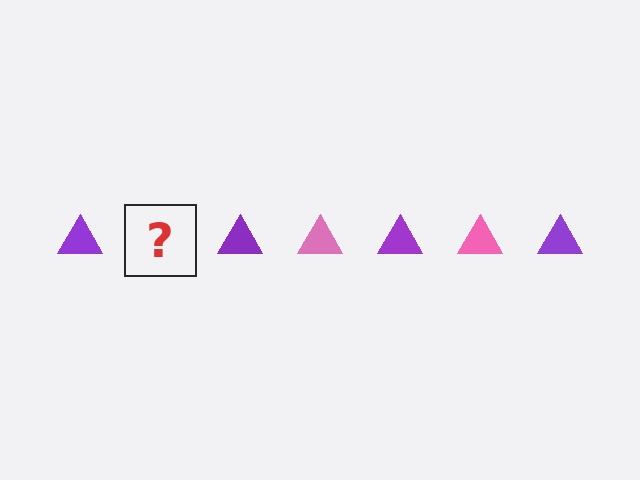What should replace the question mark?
The question mark should be replaced with a pink triangle.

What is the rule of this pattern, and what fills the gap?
The rule is that the pattern cycles through purple, pink triangles. The gap should be filled with a pink triangle.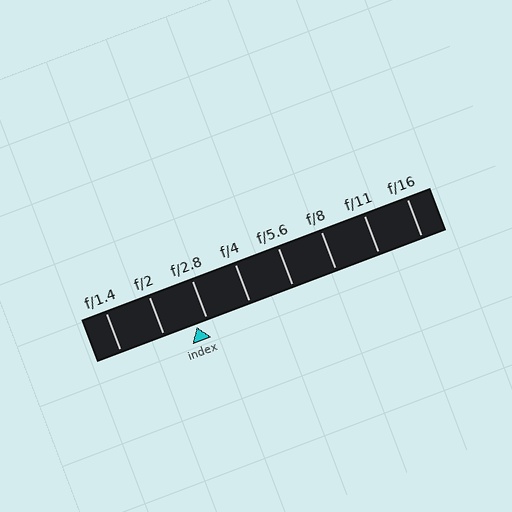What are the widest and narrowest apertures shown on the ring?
The widest aperture shown is f/1.4 and the narrowest is f/16.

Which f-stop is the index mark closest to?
The index mark is closest to f/2.8.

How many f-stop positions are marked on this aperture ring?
There are 8 f-stop positions marked.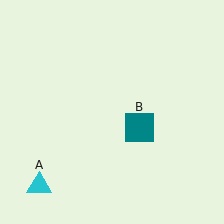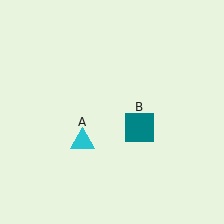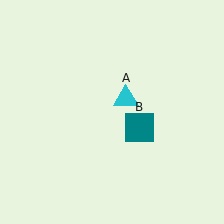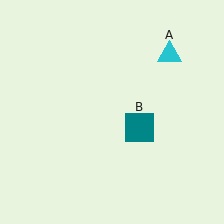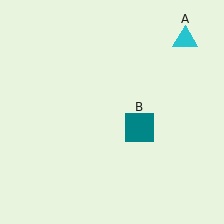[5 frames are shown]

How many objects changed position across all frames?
1 object changed position: cyan triangle (object A).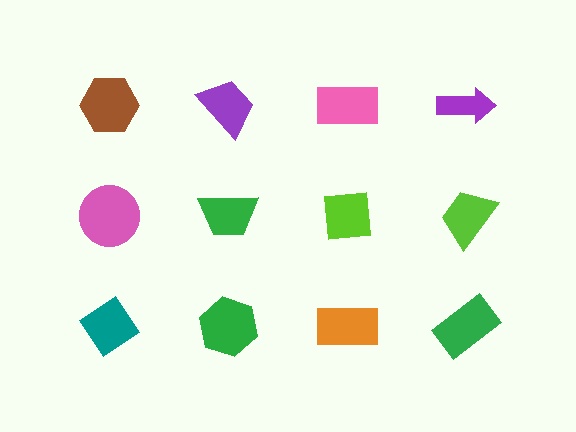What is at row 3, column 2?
A green hexagon.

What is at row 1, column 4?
A purple arrow.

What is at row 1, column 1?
A brown hexagon.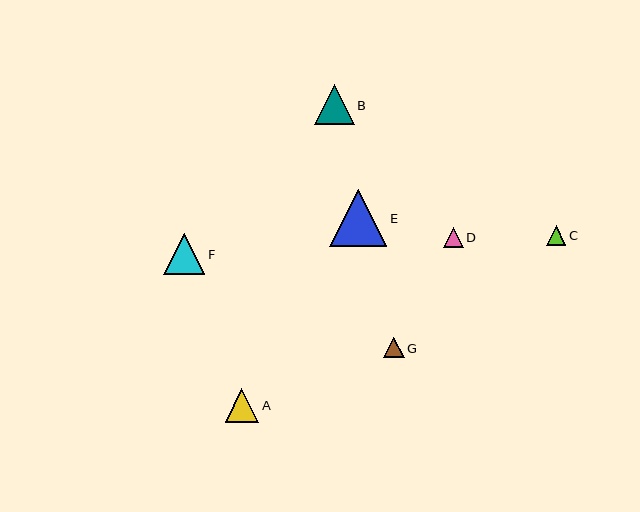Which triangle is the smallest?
Triangle C is the smallest with a size of approximately 19 pixels.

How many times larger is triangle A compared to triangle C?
Triangle A is approximately 1.7 times the size of triangle C.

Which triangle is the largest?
Triangle E is the largest with a size of approximately 57 pixels.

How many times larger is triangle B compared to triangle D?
Triangle B is approximately 2.1 times the size of triangle D.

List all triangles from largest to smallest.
From largest to smallest: E, F, B, A, G, D, C.